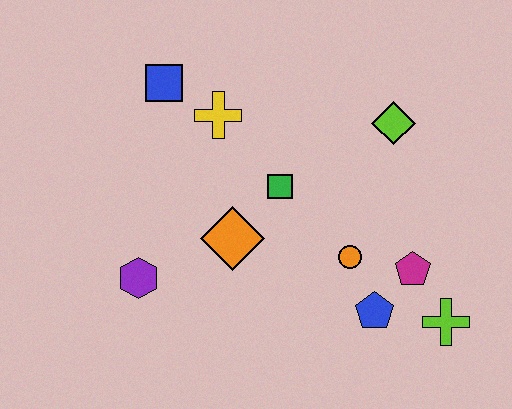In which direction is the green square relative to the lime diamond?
The green square is to the left of the lime diamond.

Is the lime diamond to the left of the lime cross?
Yes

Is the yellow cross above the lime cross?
Yes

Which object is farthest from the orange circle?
The blue square is farthest from the orange circle.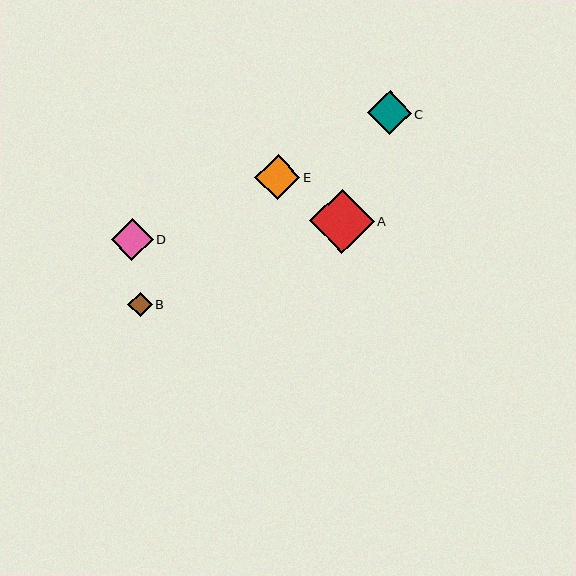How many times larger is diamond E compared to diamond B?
Diamond E is approximately 1.8 times the size of diamond B.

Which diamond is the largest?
Diamond A is the largest with a size of approximately 64 pixels.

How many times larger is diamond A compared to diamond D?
Diamond A is approximately 1.5 times the size of diamond D.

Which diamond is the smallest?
Diamond B is the smallest with a size of approximately 24 pixels.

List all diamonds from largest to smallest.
From largest to smallest: A, E, C, D, B.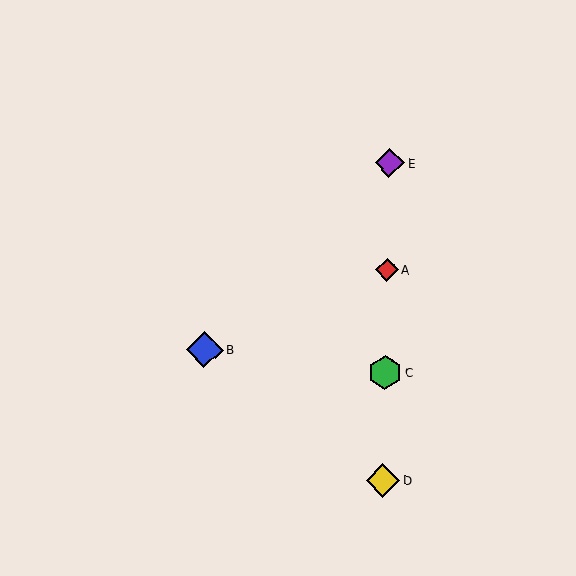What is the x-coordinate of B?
Object B is at x≈205.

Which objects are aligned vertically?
Objects A, C, D, E are aligned vertically.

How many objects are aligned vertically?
4 objects (A, C, D, E) are aligned vertically.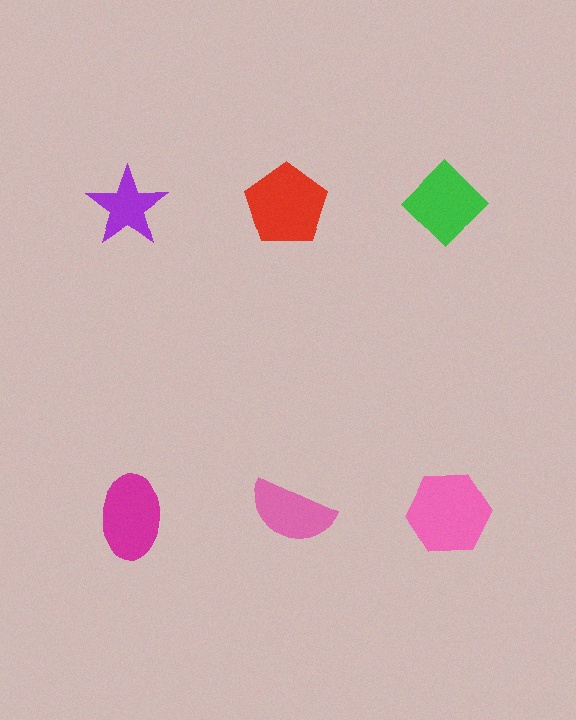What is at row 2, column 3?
A pink hexagon.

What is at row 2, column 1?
A magenta ellipse.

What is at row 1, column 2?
A red pentagon.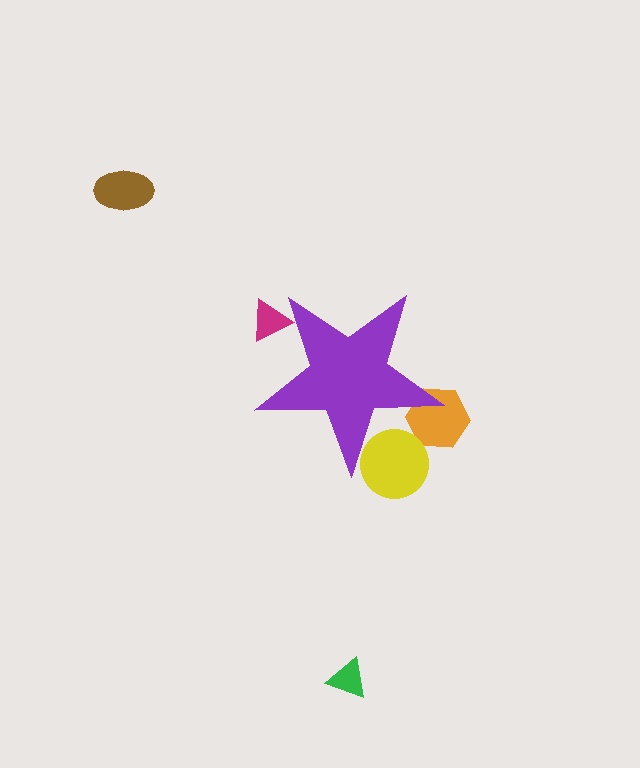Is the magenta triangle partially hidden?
Yes, the magenta triangle is partially hidden behind the purple star.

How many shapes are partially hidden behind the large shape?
3 shapes are partially hidden.